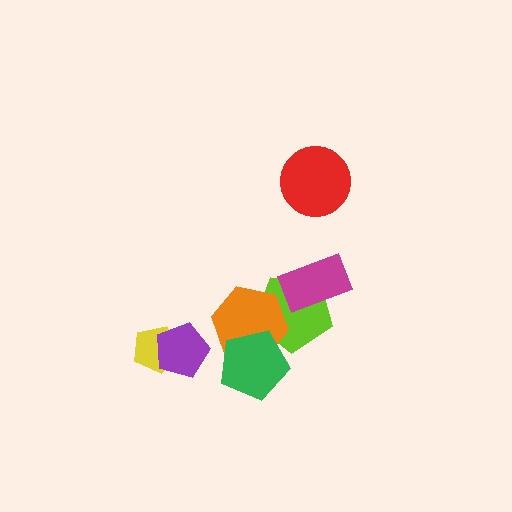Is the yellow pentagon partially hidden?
Yes, it is partially covered by another shape.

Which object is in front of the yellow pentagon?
The purple pentagon is in front of the yellow pentagon.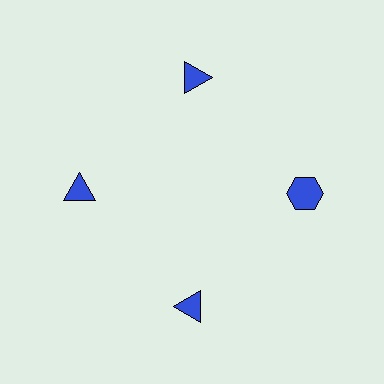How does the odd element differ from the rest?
It has a different shape: hexagon instead of triangle.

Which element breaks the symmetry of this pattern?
The blue hexagon at roughly the 3 o'clock position breaks the symmetry. All other shapes are blue triangles.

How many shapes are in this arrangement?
There are 4 shapes arranged in a ring pattern.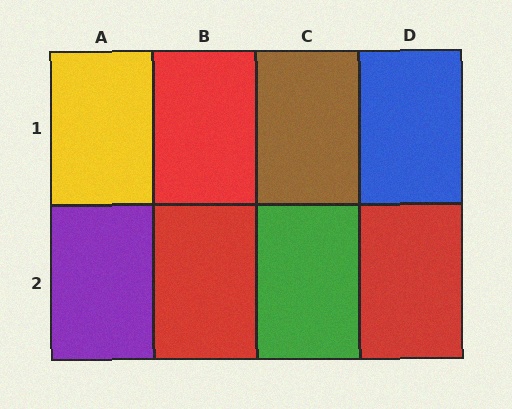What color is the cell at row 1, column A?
Yellow.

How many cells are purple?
1 cell is purple.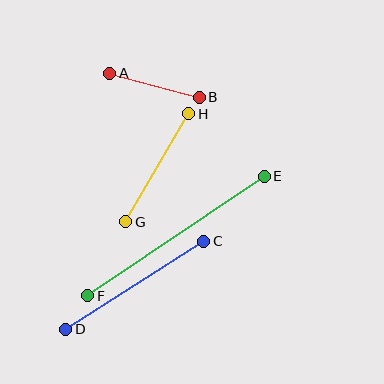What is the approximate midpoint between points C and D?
The midpoint is at approximately (135, 285) pixels.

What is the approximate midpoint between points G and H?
The midpoint is at approximately (157, 168) pixels.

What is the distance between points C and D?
The distance is approximately 164 pixels.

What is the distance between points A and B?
The distance is approximately 92 pixels.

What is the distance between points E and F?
The distance is approximately 213 pixels.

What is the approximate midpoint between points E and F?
The midpoint is at approximately (176, 236) pixels.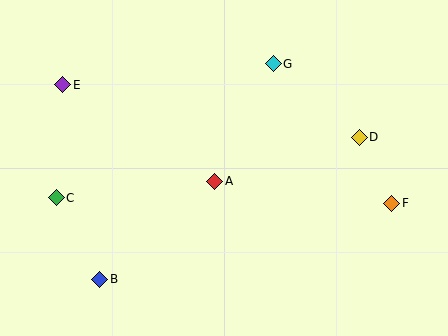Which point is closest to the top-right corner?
Point D is closest to the top-right corner.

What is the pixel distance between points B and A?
The distance between B and A is 151 pixels.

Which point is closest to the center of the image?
Point A at (215, 181) is closest to the center.